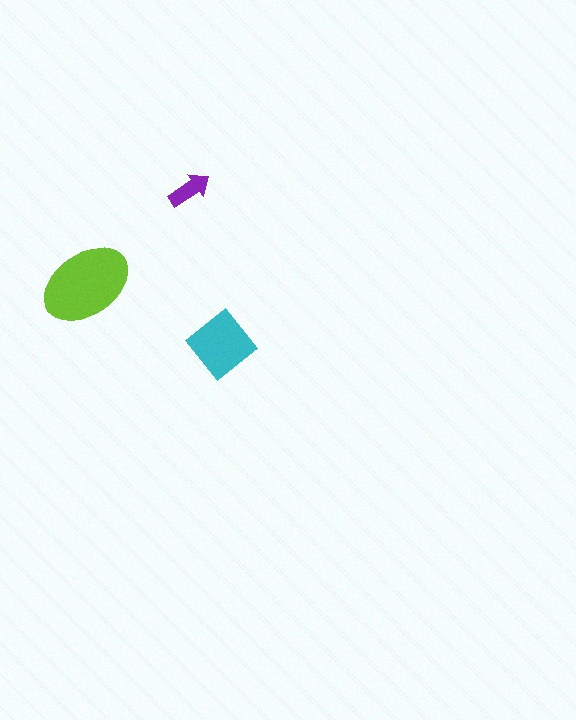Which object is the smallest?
The purple arrow.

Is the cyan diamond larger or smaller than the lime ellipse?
Smaller.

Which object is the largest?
The lime ellipse.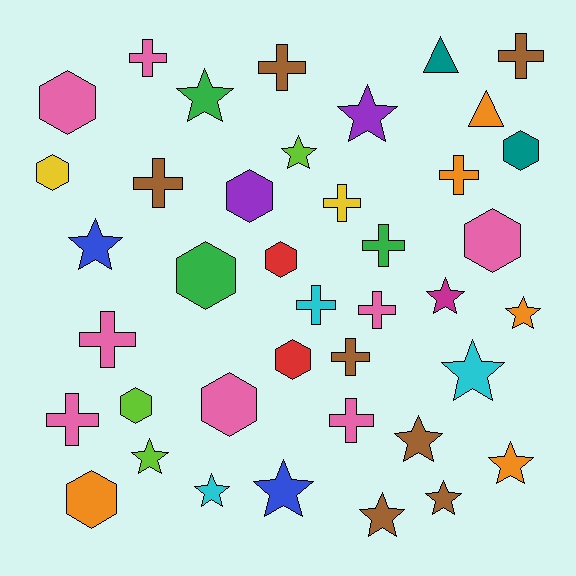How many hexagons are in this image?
There are 11 hexagons.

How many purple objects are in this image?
There are 2 purple objects.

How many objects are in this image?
There are 40 objects.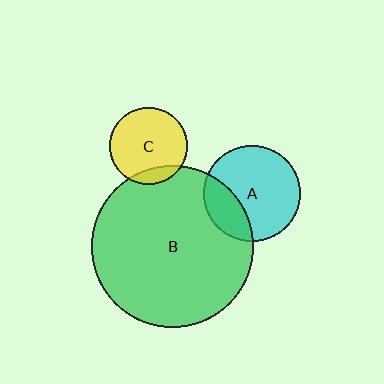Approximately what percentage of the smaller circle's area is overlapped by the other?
Approximately 25%.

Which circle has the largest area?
Circle B (green).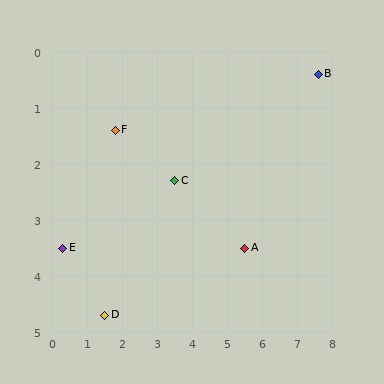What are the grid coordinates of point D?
Point D is at approximately (1.5, 4.7).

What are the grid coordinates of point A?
Point A is at approximately (5.5, 3.5).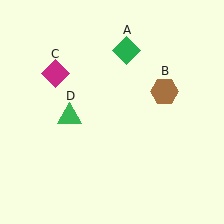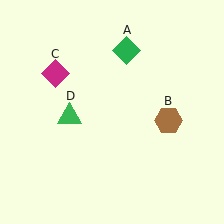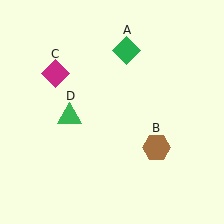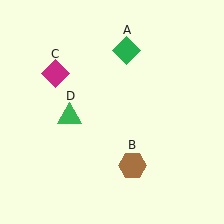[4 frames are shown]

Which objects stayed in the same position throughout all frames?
Green diamond (object A) and magenta diamond (object C) and green triangle (object D) remained stationary.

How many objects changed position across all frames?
1 object changed position: brown hexagon (object B).